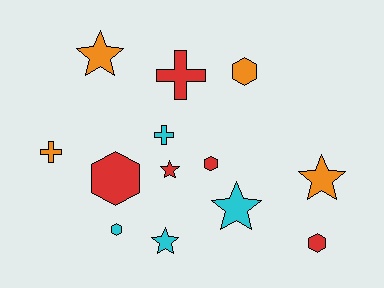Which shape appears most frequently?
Hexagon, with 5 objects.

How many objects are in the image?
There are 13 objects.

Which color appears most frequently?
Red, with 5 objects.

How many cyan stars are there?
There are 2 cyan stars.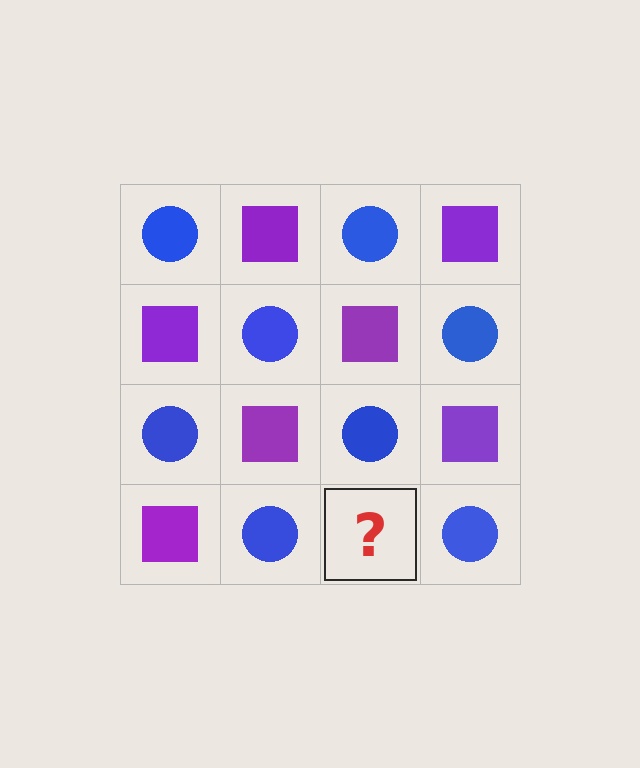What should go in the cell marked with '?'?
The missing cell should contain a purple square.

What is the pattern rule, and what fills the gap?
The rule is that it alternates blue circle and purple square in a checkerboard pattern. The gap should be filled with a purple square.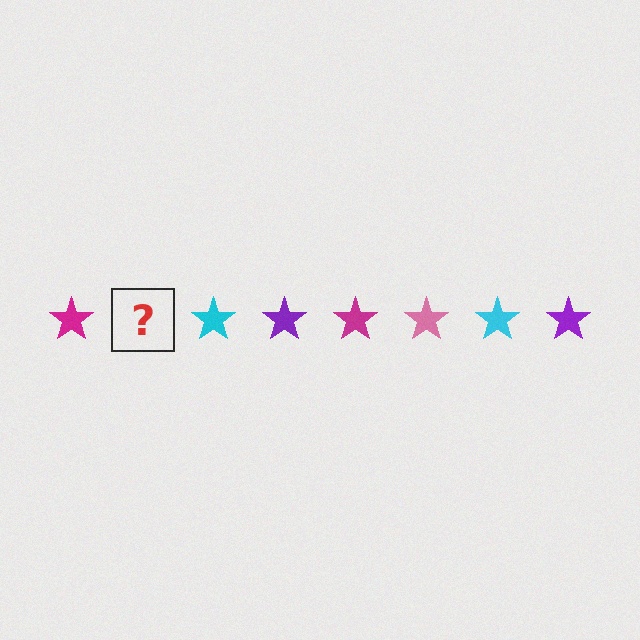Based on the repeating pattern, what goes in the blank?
The blank should be a pink star.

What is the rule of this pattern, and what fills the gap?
The rule is that the pattern cycles through magenta, pink, cyan, purple stars. The gap should be filled with a pink star.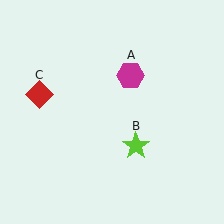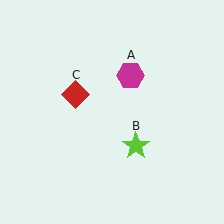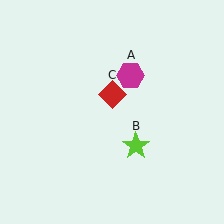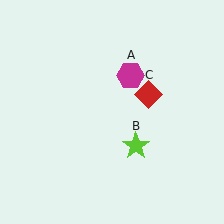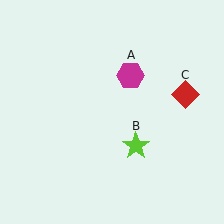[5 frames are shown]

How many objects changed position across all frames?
1 object changed position: red diamond (object C).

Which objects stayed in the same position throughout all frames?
Magenta hexagon (object A) and lime star (object B) remained stationary.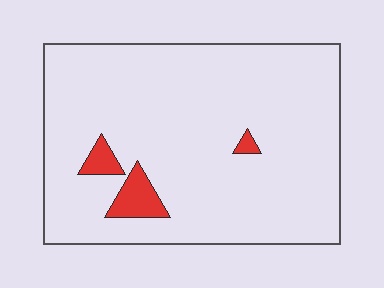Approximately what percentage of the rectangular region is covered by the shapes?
Approximately 5%.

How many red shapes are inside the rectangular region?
3.